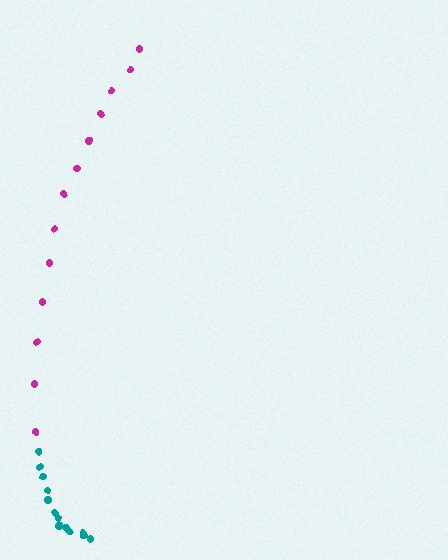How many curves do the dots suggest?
There are 2 distinct paths.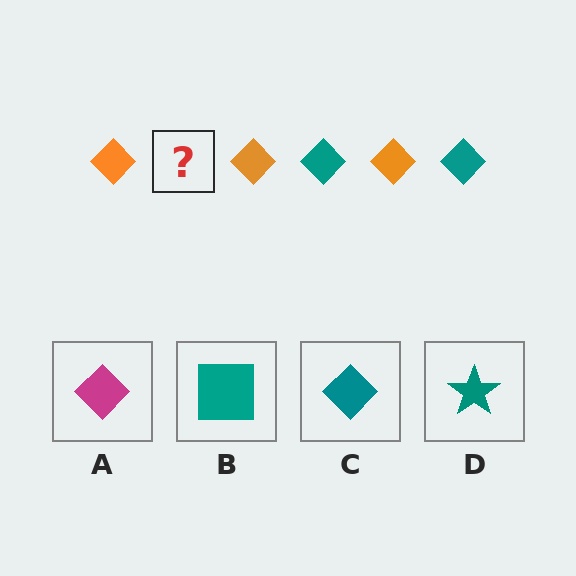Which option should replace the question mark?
Option C.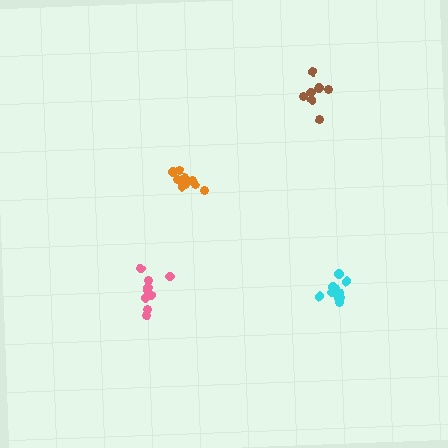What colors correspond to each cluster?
The clusters are colored: brown, pink, cyan, orange.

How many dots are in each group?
Group 1: 7 dots, Group 2: 9 dots, Group 3: 11 dots, Group 4: 11 dots (38 total).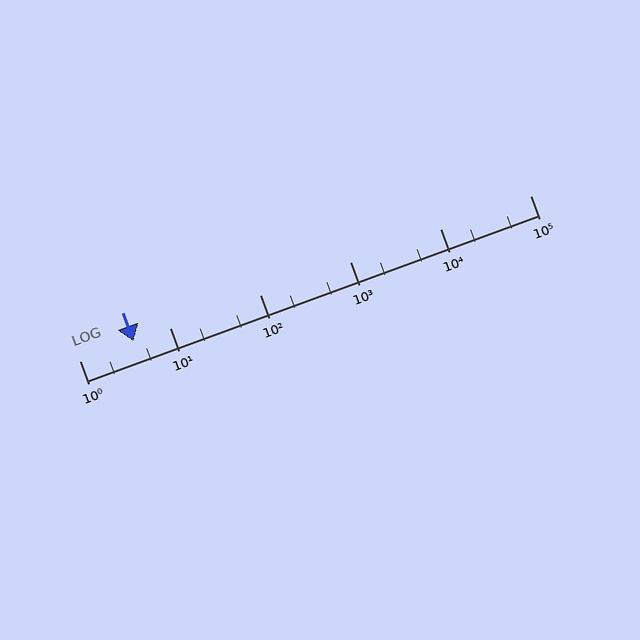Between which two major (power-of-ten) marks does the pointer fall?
The pointer is between 1 and 10.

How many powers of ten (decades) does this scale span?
The scale spans 5 decades, from 1 to 100000.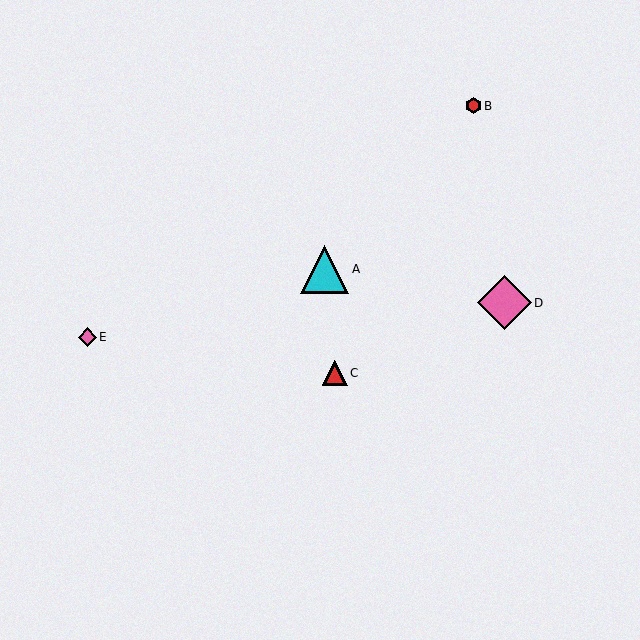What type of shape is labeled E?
Shape E is a pink diamond.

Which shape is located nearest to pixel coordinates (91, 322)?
The pink diamond (labeled E) at (87, 337) is nearest to that location.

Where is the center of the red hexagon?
The center of the red hexagon is at (473, 106).